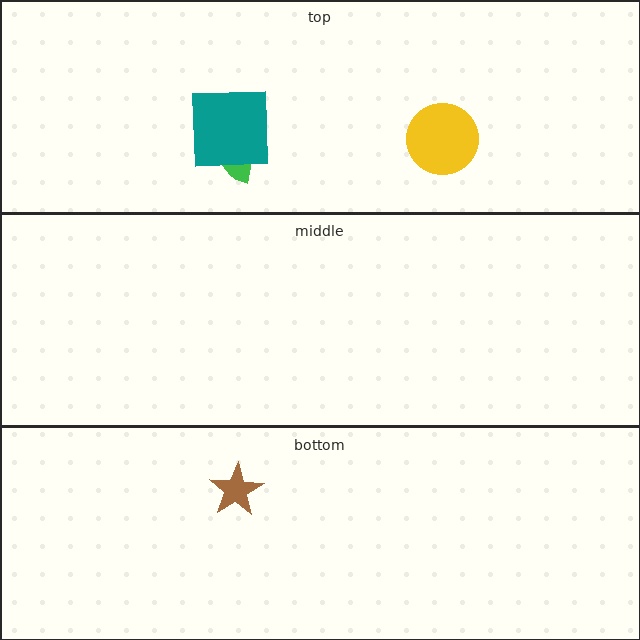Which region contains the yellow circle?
The top region.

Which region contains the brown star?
The bottom region.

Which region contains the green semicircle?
The top region.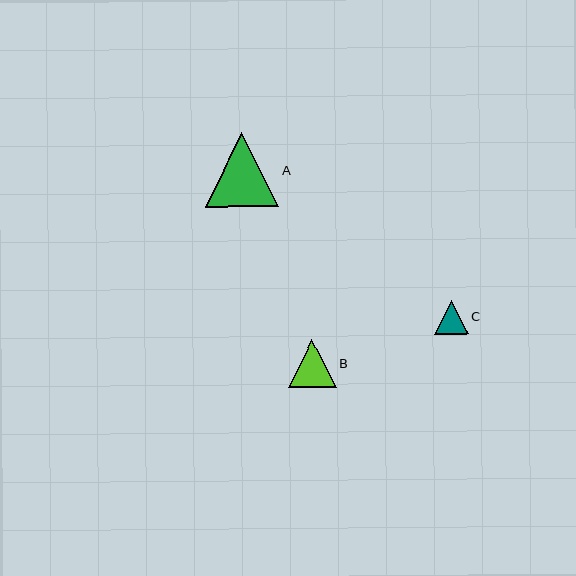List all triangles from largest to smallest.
From largest to smallest: A, B, C.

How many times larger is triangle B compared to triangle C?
Triangle B is approximately 1.4 times the size of triangle C.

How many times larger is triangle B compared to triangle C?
Triangle B is approximately 1.4 times the size of triangle C.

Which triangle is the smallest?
Triangle C is the smallest with a size of approximately 34 pixels.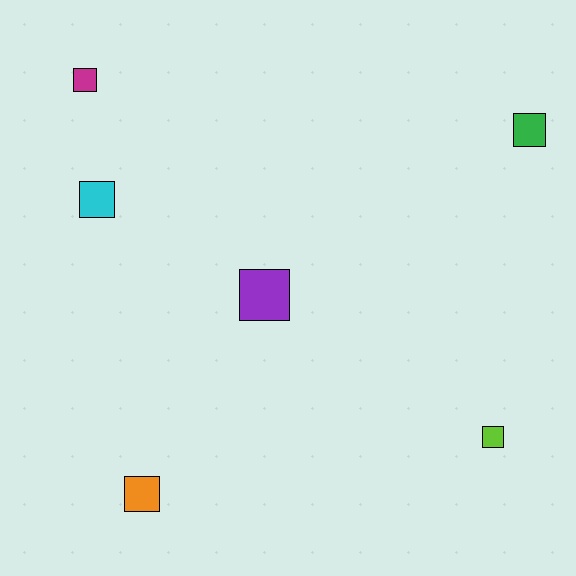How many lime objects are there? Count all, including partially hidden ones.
There is 1 lime object.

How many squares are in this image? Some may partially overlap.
There are 6 squares.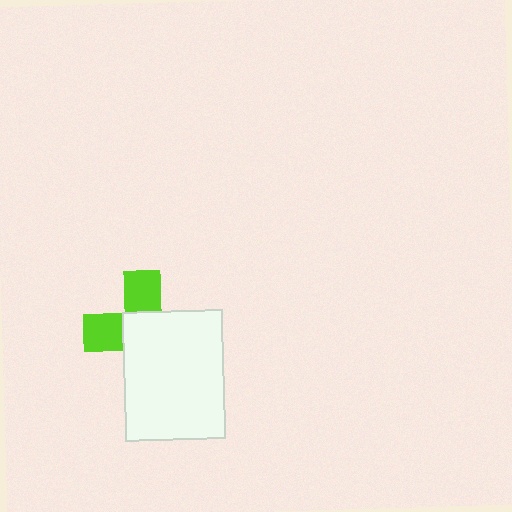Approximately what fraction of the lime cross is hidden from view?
Roughly 62% of the lime cross is hidden behind the white rectangle.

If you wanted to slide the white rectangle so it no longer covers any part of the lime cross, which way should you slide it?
Slide it toward the lower-right — that is the most direct way to separate the two shapes.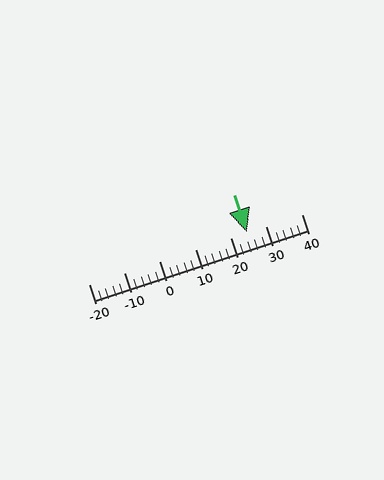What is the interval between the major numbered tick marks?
The major tick marks are spaced 10 units apart.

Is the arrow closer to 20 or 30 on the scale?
The arrow is closer to 20.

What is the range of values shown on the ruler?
The ruler shows values from -20 to 40.